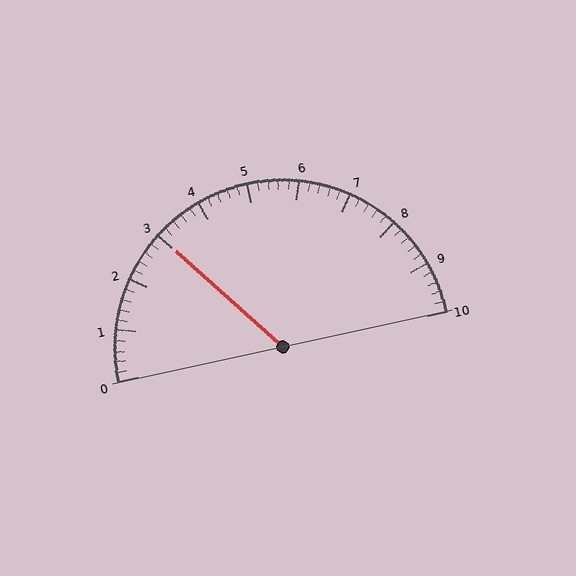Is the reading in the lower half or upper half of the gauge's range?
The reading is in the lower half of the range (0 to 10).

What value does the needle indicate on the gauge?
The needle indicates approximately 3.0.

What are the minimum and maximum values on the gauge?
The gauge ranges from 0 to 10.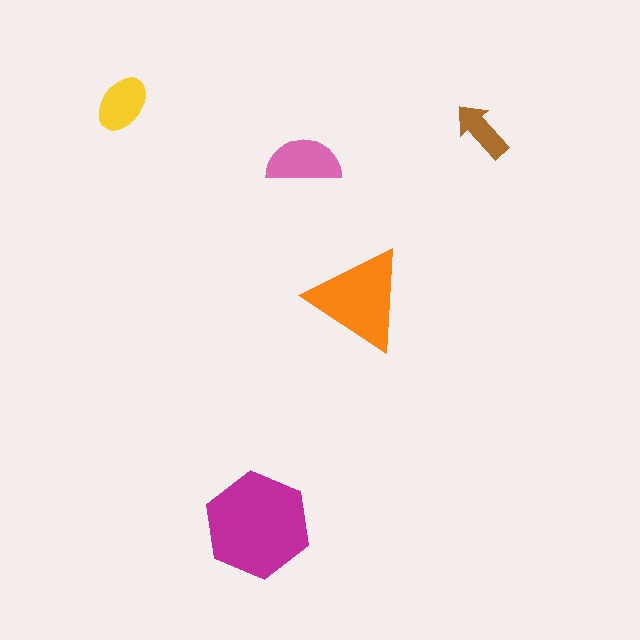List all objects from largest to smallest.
The magenta hexagon, the orange triangle, the pink semicircle, the yellow ellipse, the brown arrow.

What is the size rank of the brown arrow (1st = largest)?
5th.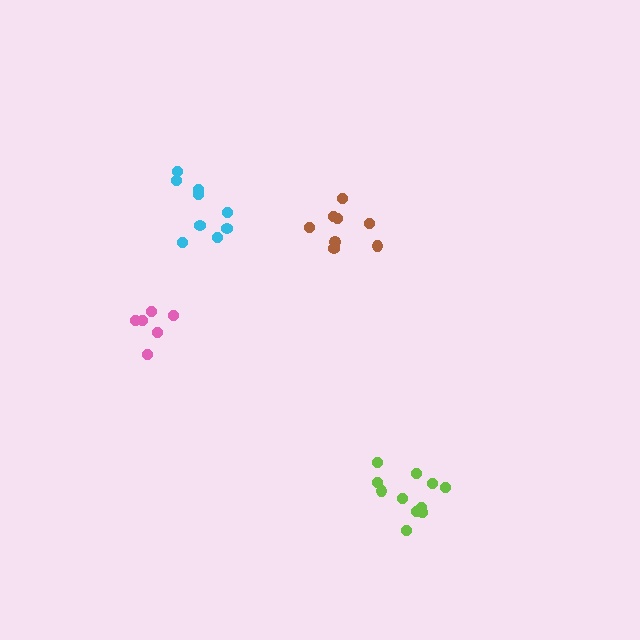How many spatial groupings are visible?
There are 4 spatial groupings.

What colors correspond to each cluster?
The clusters are colored: lime, pink, brown, cyan.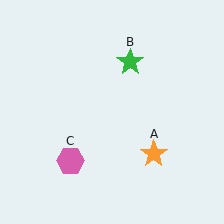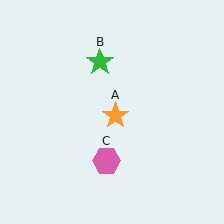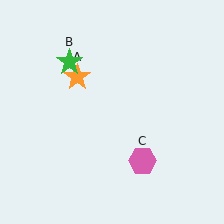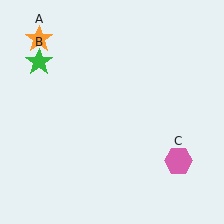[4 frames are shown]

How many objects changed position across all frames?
3 objects changed position: orange star (object A), green star (object B), pink hexagon (object C).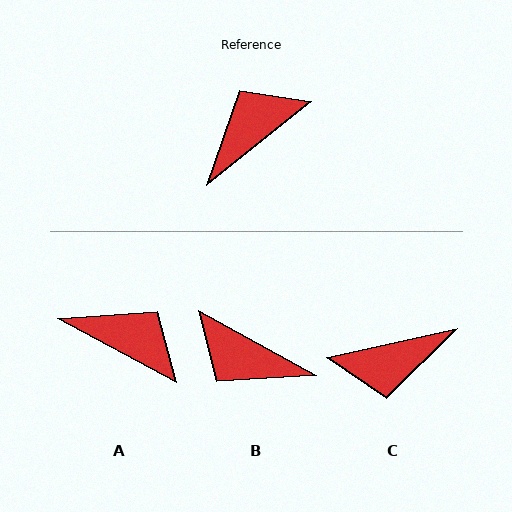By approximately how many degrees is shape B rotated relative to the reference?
Approximately 112 degrees counter-clockwise.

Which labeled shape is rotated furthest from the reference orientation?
C, about 154 degrees away.